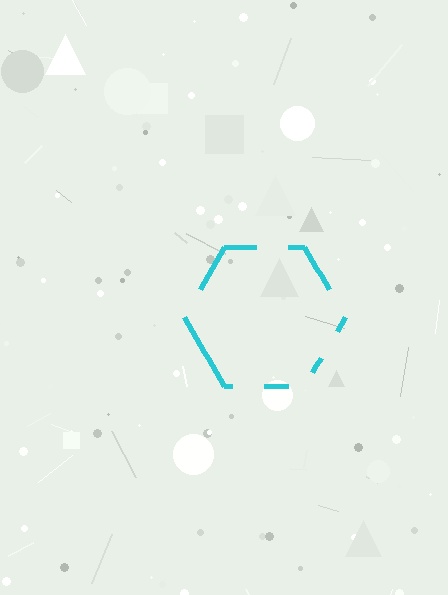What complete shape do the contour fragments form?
The contour fragments form a hexagon.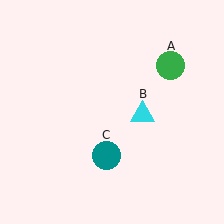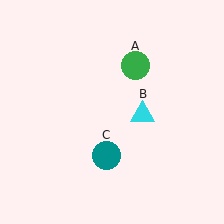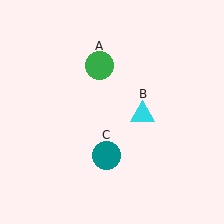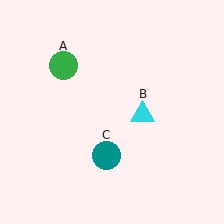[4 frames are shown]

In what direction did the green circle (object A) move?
The green circle (object A) moved left.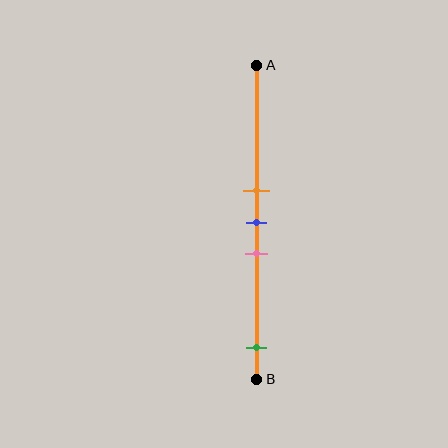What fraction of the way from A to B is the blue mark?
The blue mark is approximately 50% (0.5) of the way from A to B.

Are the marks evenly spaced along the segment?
No, the marks are not evenly spaced.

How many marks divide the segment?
There are 4 marks dividing the segment.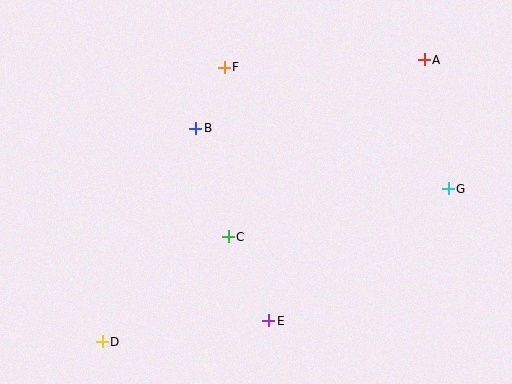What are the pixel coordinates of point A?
Point A is at (424, 60).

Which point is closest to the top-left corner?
Point F is closest to the top-left corner.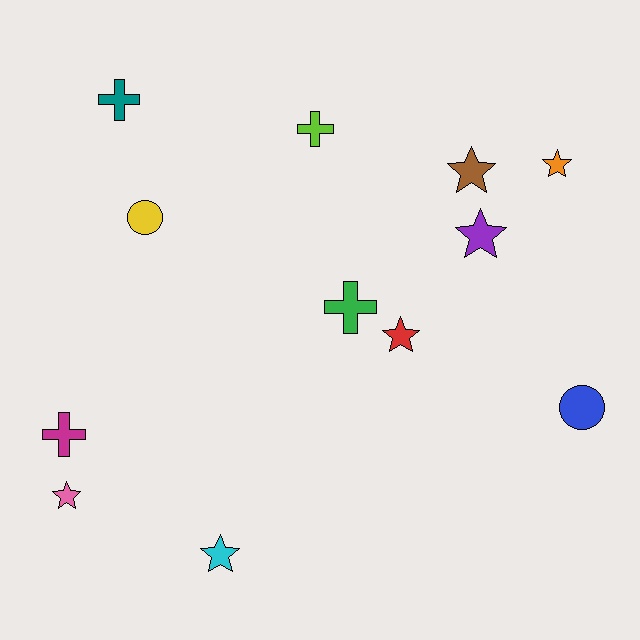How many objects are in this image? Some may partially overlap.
There are 12 objects.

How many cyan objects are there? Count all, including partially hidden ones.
There is 1 cyan object.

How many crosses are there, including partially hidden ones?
There are 4 crosses.